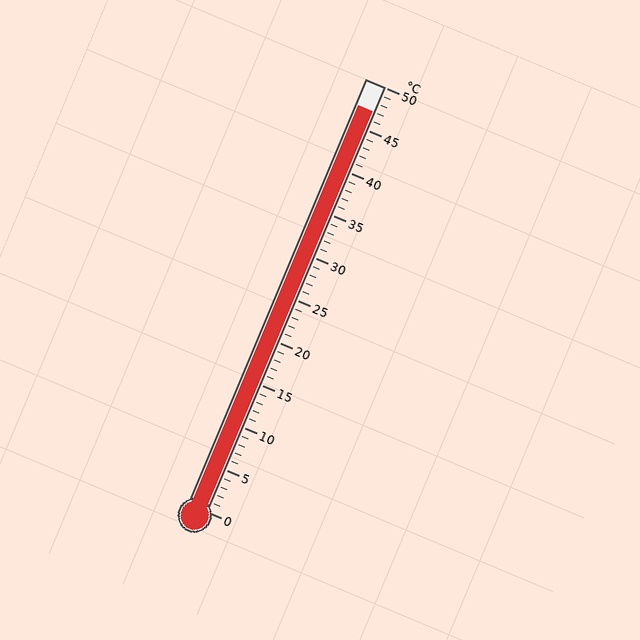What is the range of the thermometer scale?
The thermometer scale ranges from 0°C to 50°C.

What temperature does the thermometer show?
The thermometer shows approximately 47°C.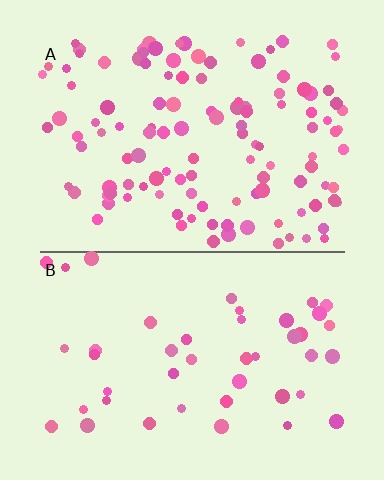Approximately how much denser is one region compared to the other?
Approximately 2.6× — region A over region B.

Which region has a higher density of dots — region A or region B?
A (the top).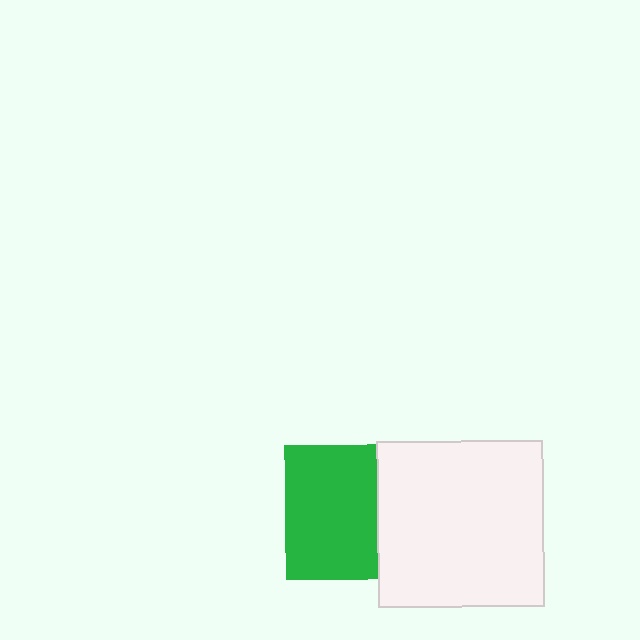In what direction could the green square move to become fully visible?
The green square could move left. That would shift it out from behind the white square entirely.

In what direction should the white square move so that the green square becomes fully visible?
The white square should move right. That is the shortest direction to clear the overlap and leave the green square fully visible.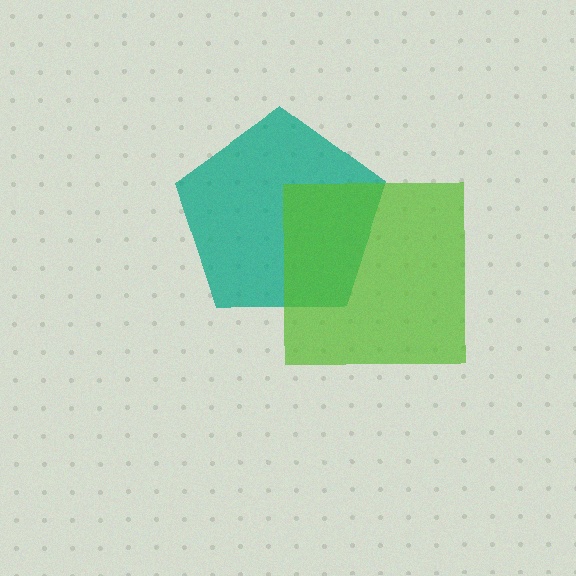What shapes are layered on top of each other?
The layered shapes are: a teal pentagon, a lime square.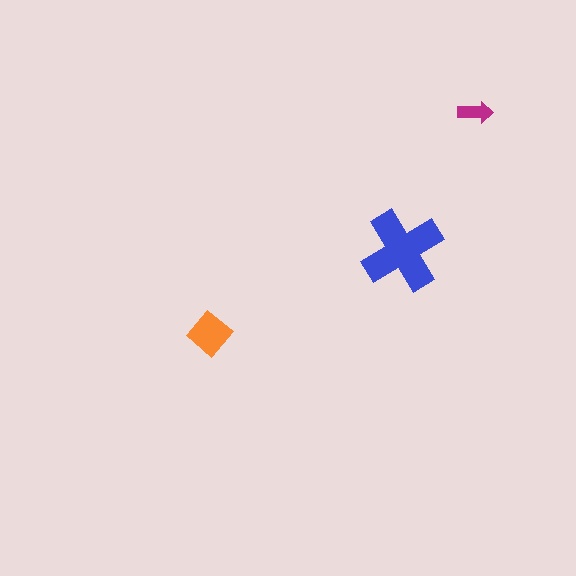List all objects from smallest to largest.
The magenta arrow, the orange diamond, the blue cross.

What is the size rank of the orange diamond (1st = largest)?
2nd.